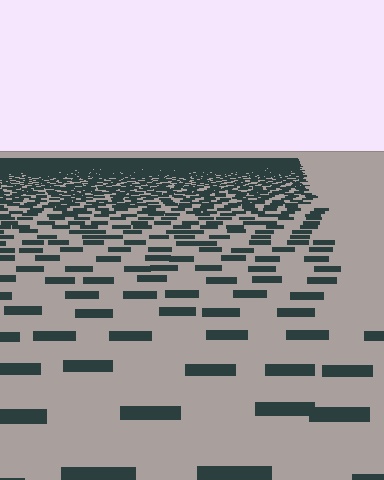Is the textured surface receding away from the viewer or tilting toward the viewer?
The surface is receding away from the viewer. Texture elements get smaller and denser toward the top.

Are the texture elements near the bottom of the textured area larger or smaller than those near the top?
Larger. Near the bottom, elements are closer to the viewer and appear at a bigger on-screen size.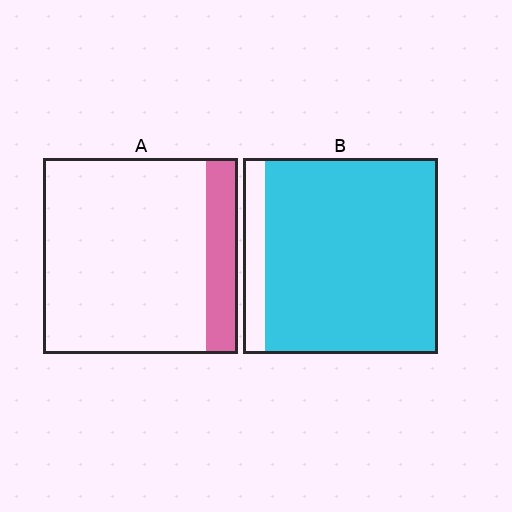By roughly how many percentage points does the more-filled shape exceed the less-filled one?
By roughly 70 percentage points (B over A).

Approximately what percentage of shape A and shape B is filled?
A is approximately 15% and B is approximately 90%.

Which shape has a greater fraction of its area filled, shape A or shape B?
Shape B.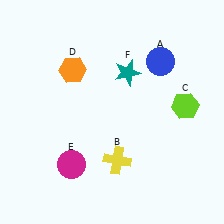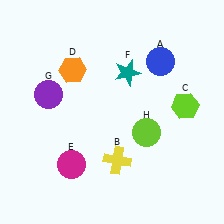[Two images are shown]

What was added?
A purple circle (G), a lime circle (H) were added in Image 2.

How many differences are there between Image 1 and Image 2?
There are 2 differences between the two images.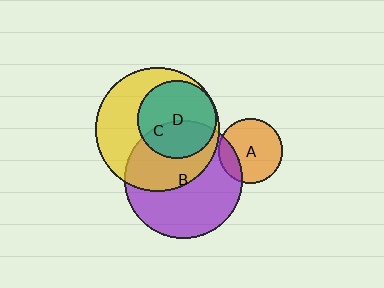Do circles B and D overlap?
Yes.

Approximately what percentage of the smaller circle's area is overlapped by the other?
Approximately 40%.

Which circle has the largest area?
Circle C (yellow).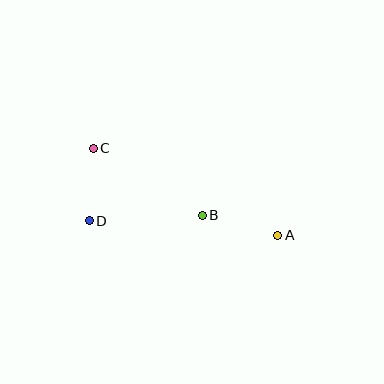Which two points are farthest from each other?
Points A and C are farthest from each other.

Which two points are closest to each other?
Points C and D are closest to each other.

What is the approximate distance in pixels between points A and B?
The distance between A and B is approximately 78 pixels.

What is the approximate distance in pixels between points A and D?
The distance between A and D is approximately 189 pixels.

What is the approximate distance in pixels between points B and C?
The distance between B and C is approximately 128 pixels.